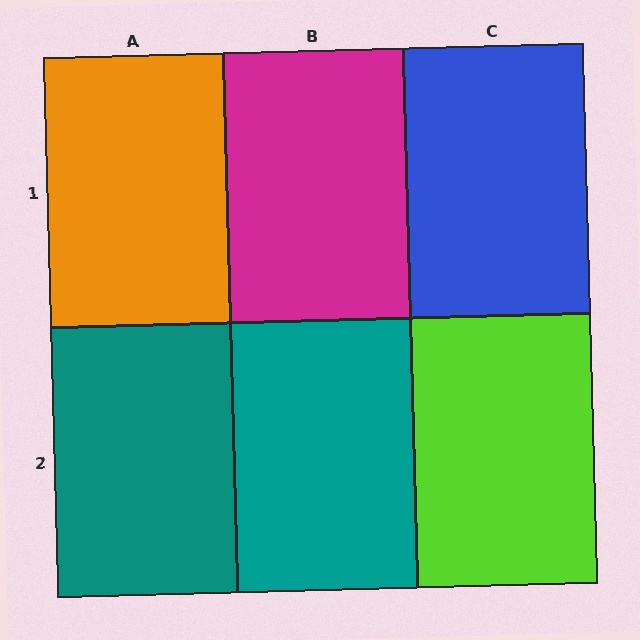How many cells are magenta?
1 cell is magenta.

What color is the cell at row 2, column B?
Teal.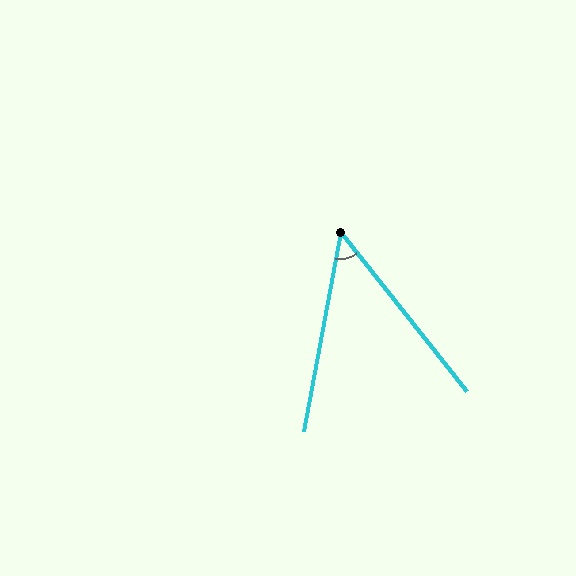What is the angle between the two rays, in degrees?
Approximately 49 degrees.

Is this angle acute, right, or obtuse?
It is acute.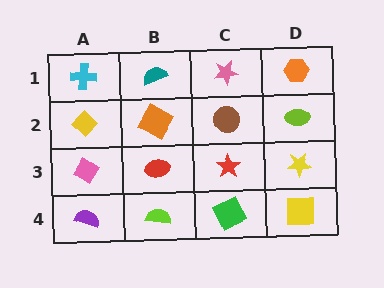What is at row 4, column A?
A purple semicircle.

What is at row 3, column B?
A red ellipse.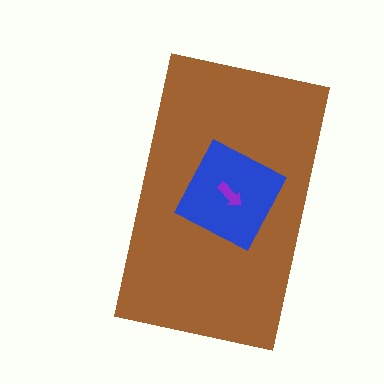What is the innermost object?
The purple arrow.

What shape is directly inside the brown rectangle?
The blue diamond.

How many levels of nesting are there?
3.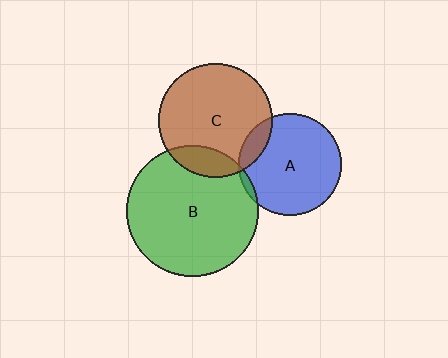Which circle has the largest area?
Circle B (green).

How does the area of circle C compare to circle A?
Approximately 1.2 times.